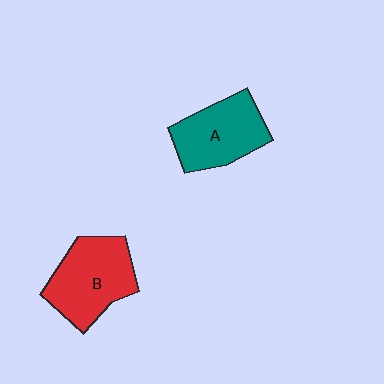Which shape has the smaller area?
Shape A (teal).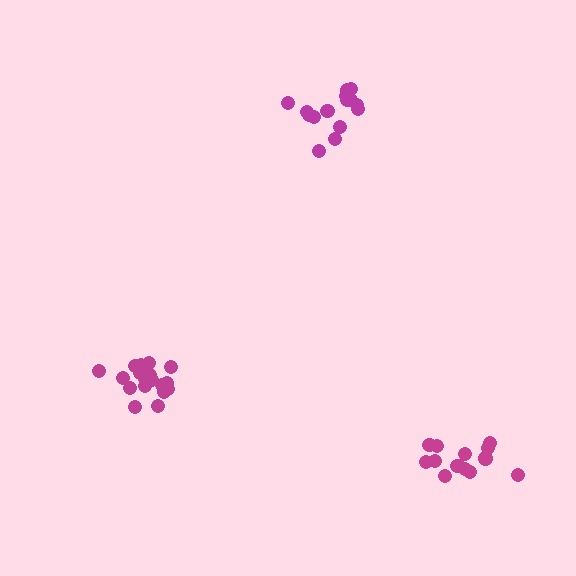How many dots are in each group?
Group 1: 15 dots, Group 2: 18 dots, Group 3: 14 dots (47 total).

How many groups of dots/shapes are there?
There are 3 groups.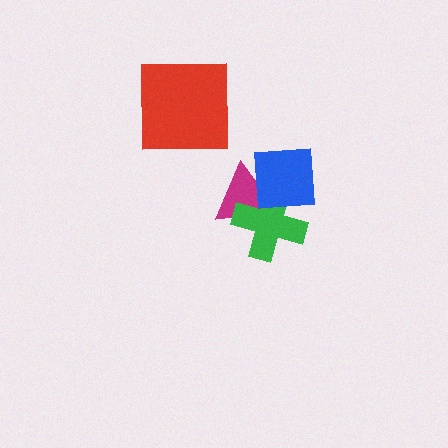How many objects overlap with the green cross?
2 objects overlap with the green cross.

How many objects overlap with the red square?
0 objects overlap with the red square.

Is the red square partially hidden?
No, no other shape covers it.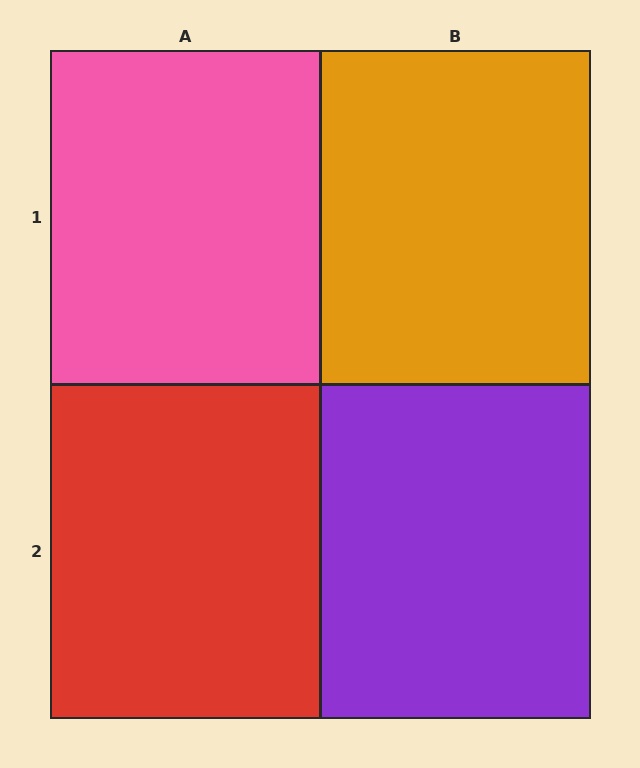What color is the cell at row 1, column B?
Orange.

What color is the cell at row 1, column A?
Pink.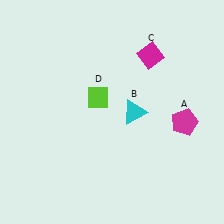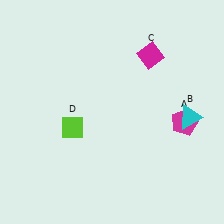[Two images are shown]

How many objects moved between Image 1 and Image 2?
2 objects moved between the two images.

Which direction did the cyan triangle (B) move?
The cyan triangle (B) moved right.